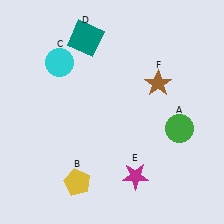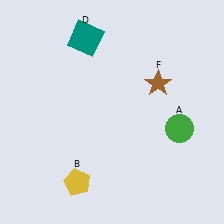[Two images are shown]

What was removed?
The cyan circle (C), the magenta star (E) were removed in Image 2.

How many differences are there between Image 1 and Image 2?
There are 2 differences between the two images.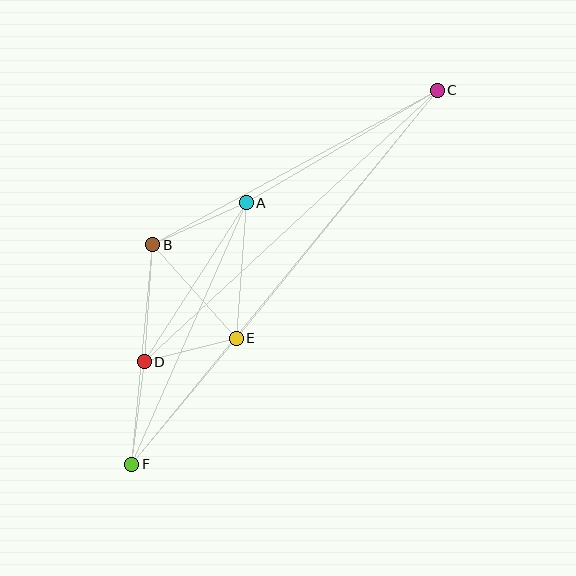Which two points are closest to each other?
Points D and E are closest to each other.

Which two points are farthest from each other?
Points C and F are farthest from each other.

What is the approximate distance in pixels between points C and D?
The distance between C and D is approximately 399 pixels.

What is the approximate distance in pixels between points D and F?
The distance between D and F is approximately 104 pixels.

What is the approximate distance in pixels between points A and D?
The distance between A and D is approximately 189 pixels.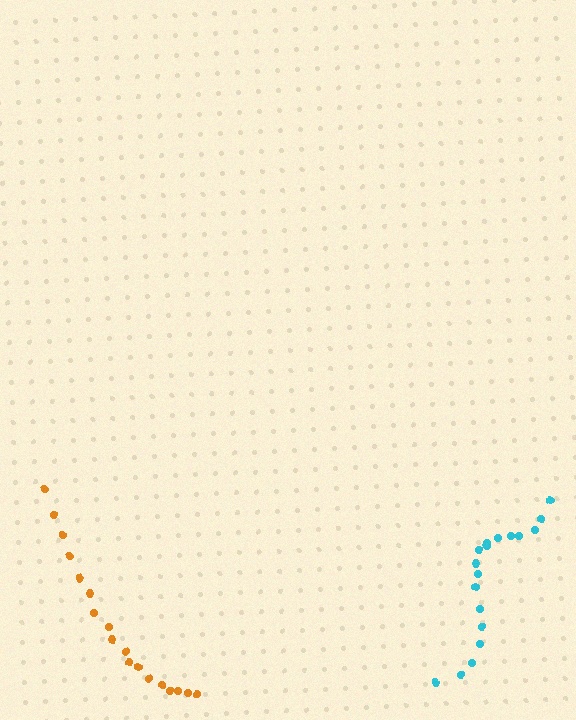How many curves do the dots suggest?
There are 2 distinct paths.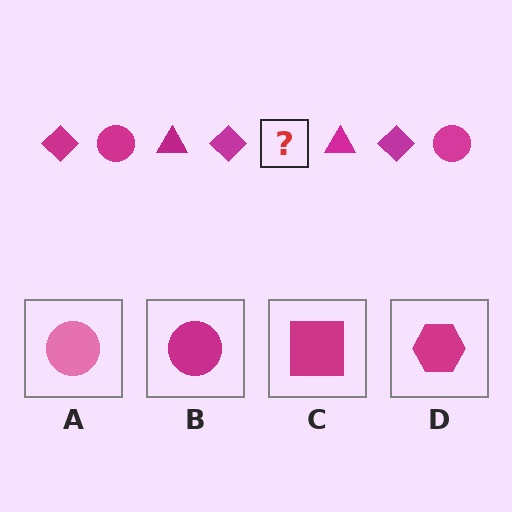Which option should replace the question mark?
Option B.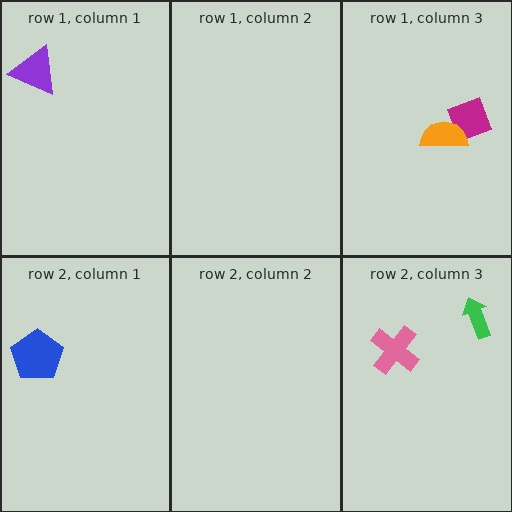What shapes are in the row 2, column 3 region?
The pink cross, the green arrow.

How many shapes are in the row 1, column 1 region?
1.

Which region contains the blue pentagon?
The row 2, column 1 region.